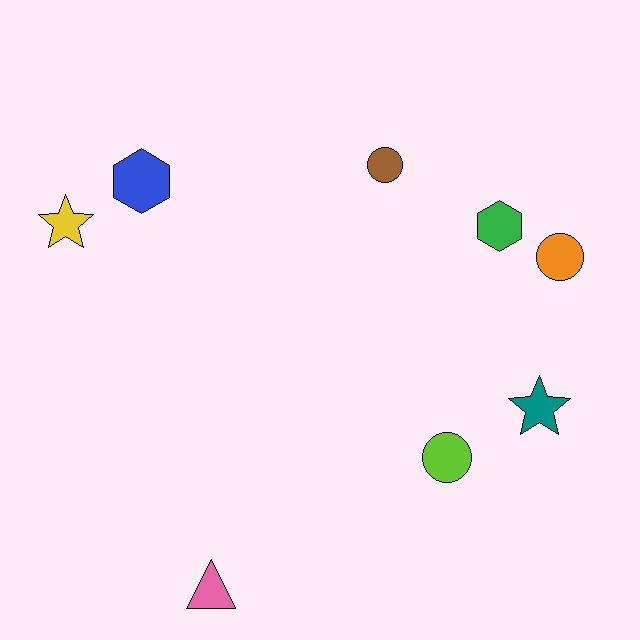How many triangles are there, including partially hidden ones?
There is 1 triangle.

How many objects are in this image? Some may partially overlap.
There are 8 objects.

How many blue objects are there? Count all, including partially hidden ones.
There is 1 blue object.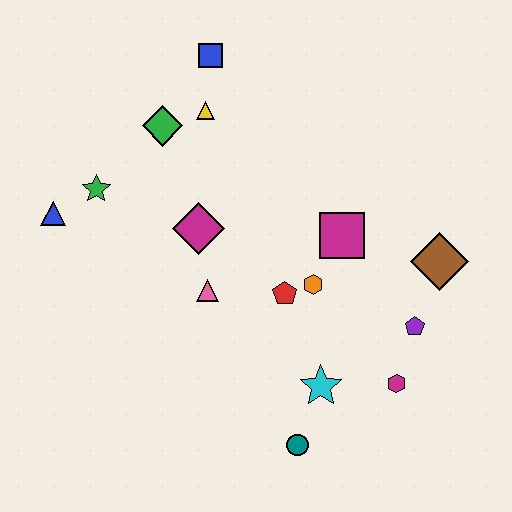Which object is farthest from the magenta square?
The blue triangle is farthest from the magenta square.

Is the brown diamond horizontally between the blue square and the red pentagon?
No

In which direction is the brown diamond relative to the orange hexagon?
The brown diamond is to the right of the orange hexagon.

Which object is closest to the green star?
The blue triangle is closest to the green star.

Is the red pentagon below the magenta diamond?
Yes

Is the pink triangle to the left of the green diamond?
No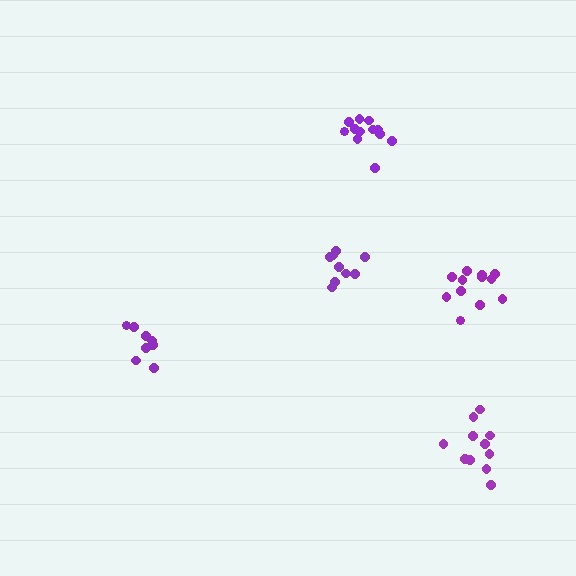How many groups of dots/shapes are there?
There are 5 groups.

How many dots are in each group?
Group 1: 9 dots, Group 2: 8 dots, Group 3: 12 dots, Group 4: 12 dots, Group 5: 11 dots (52 total).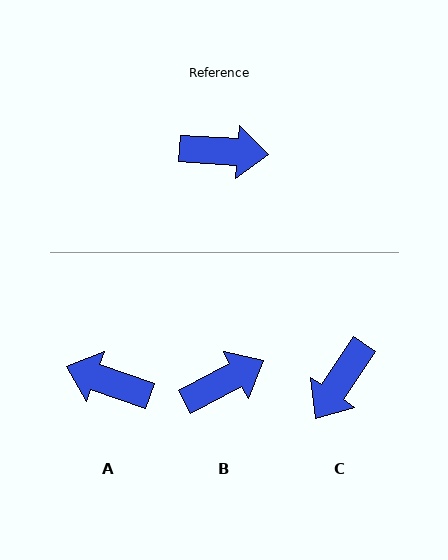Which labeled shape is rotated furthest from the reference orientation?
A, about 164 degrees away.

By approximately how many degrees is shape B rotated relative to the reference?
Approximately 32 degrees counter-clockwise.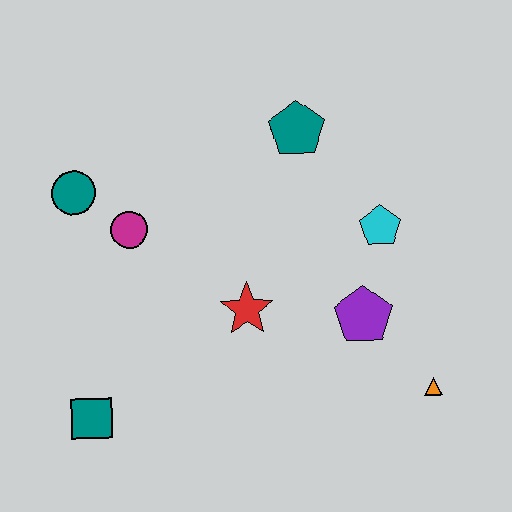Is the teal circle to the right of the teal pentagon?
No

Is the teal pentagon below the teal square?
No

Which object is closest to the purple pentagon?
The cyan pentagon is closest to the purple pentagon.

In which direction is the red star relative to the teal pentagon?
The red star is below the teal pentagon.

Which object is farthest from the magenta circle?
The orange triangle is farthest from the magenta circle.